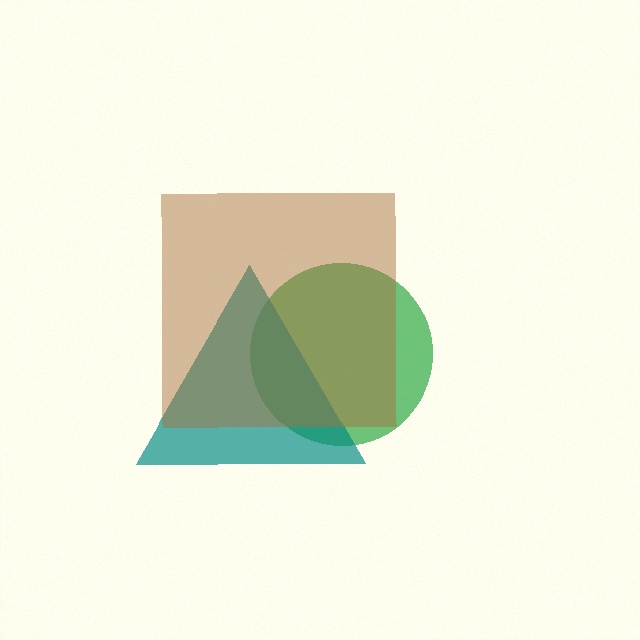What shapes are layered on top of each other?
The layered shapes are: a green circle, a teal triangle, a brown square.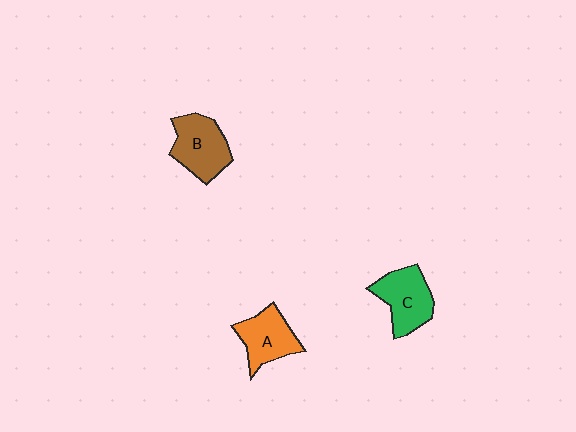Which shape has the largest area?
Shape B (brown).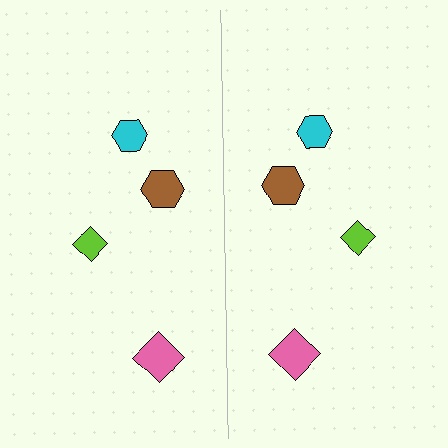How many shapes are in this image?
There are 8 shapes in this image.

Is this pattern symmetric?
Yes, this pattern has bilateral (reflection) symmetry.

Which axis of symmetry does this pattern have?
The pattern has a vertical axis of symmetry running through the center of the image.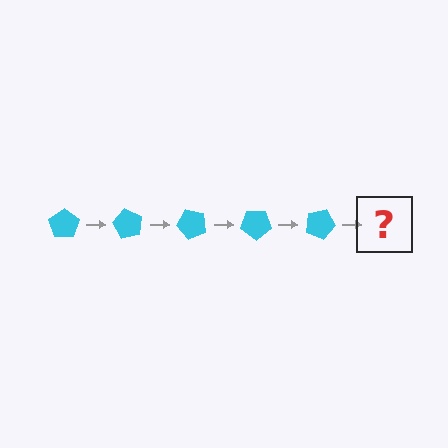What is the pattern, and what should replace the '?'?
The pattern is that the pentagon rotates 60 degrees each step. The '?' should be a cyan pentagon rotated 300 degrees.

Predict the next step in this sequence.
The next step is a cyan pentagon rotated 300 degrees.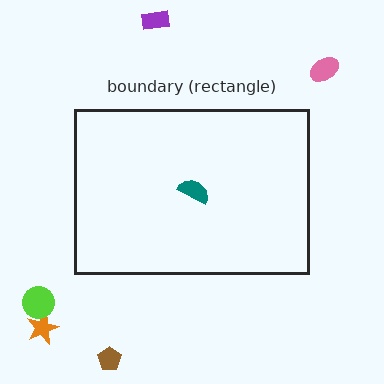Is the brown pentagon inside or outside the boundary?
Outside.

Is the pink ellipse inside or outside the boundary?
Outside.